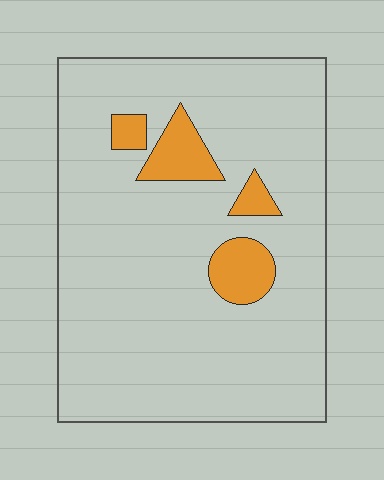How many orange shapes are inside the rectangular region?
4.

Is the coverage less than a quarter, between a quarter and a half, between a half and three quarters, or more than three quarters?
Less than a quarter.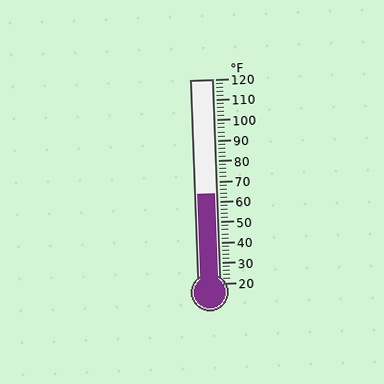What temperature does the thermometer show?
The thermometer shows approximately 64°F.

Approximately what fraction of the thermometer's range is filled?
The thermometer is filled to approximately 45% of its range.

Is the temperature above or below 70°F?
The temperature is below 70°F.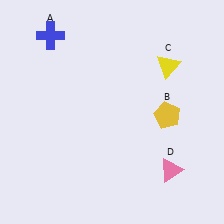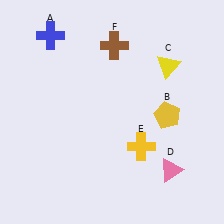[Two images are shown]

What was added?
A yellow cross (E), a brown cross (F) were added in Image 2.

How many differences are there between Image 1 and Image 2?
There are 2 differences between the two images.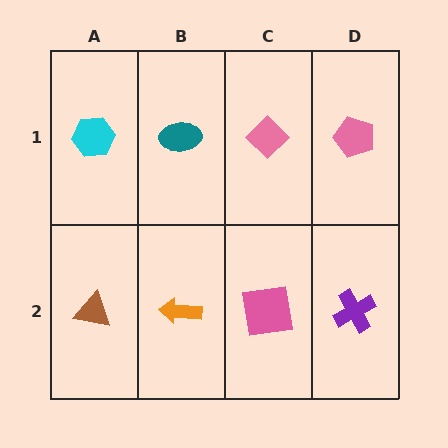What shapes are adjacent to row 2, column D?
A pink pentagon (row 1, column D), a pink square (row 2, column C).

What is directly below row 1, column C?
A pink square.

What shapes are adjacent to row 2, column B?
A teal ellipse (row 1, column B), a brown triangle (row 2, column A), a pink square (row 2, column C).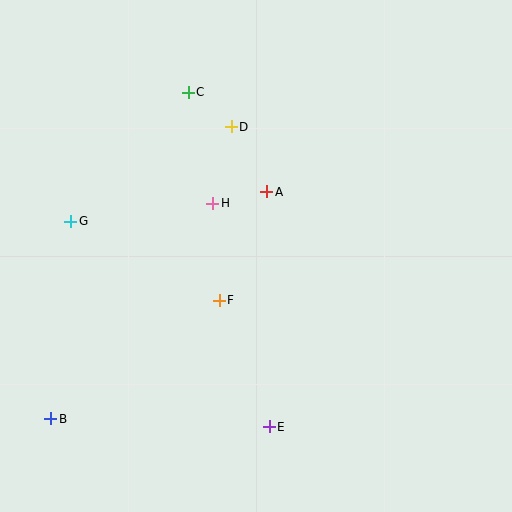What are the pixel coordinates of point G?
Point G is at (71, 221).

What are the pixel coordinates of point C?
Point C is at (188, 92).